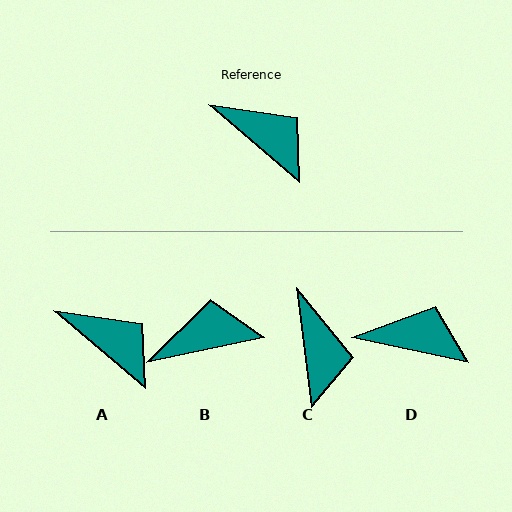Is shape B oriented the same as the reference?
No, it is off by about 53 degrees.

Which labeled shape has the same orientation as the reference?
A.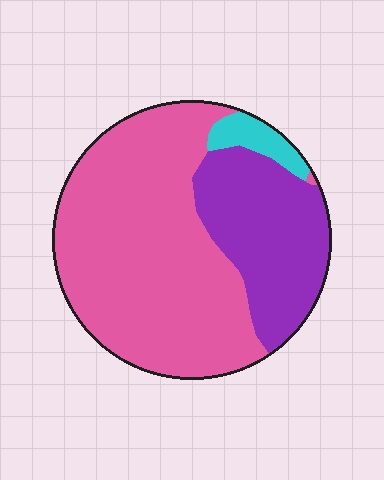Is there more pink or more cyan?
Pink.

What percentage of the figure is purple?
Purple takes up about one third (1/3) of the figure.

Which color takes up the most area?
Pink, at roughly 65%.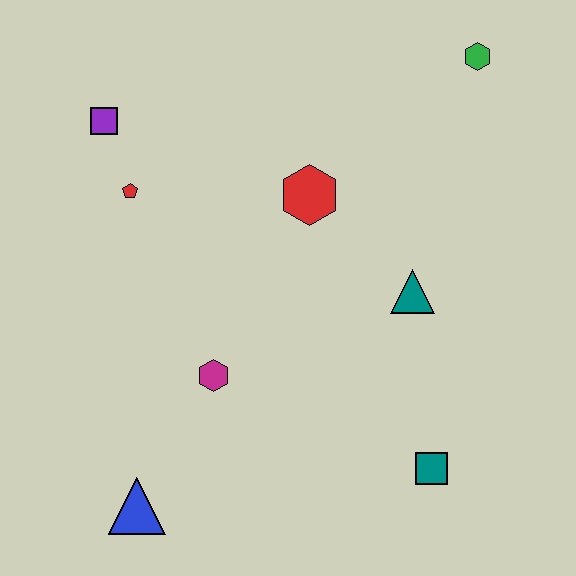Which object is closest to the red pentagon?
The purple square is closest to the red pentagon.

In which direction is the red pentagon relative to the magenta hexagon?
The red pentagon is above the magenta hexagon.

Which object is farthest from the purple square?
The teal square is farthest from the purple square.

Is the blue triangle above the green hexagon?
No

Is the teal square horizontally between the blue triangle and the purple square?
No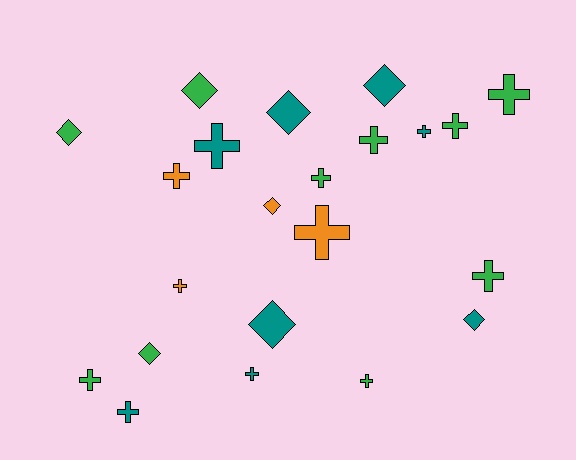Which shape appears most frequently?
Cross, with 14 objects.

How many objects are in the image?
There are 22 objects.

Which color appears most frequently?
Green, with 10 objects.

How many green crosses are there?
There are 7 green crosses.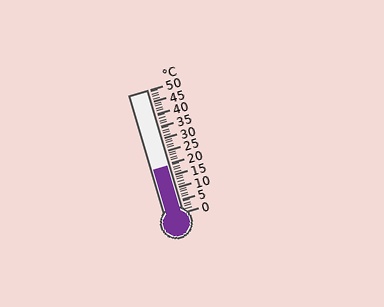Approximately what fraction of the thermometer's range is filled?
The thermometer is filled to approximately 40% of its range.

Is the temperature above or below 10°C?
The temperature is above 10°C.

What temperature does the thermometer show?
The thermometer shows approximately 19°C.